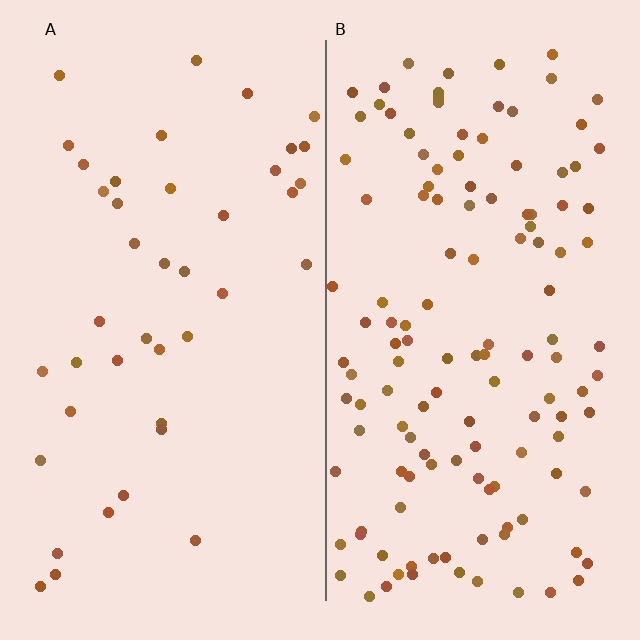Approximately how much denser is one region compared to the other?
Approximately 3.2× — region B over region A.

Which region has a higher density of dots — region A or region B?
B (the right).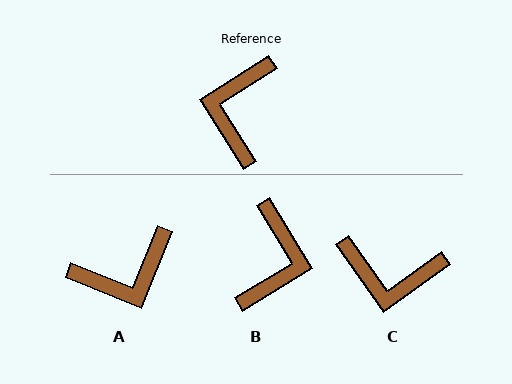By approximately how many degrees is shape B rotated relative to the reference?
Approximately 179 degrees counter-clockwise.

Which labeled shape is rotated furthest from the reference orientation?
B, about 179 degrees away.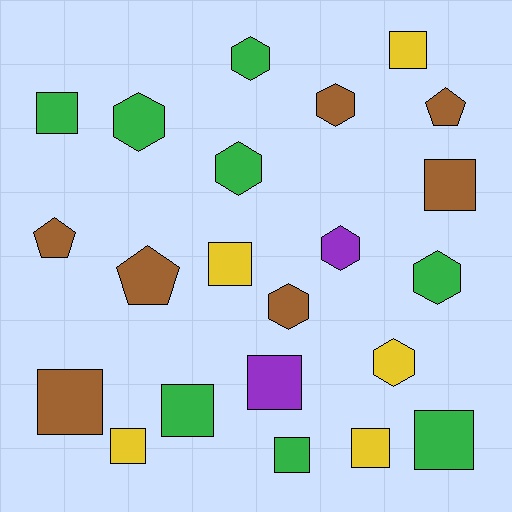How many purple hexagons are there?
There is 1 purple hexagon.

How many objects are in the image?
There are 22 objects.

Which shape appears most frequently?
Square, with 11 objects.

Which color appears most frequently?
Green, with 8 objects.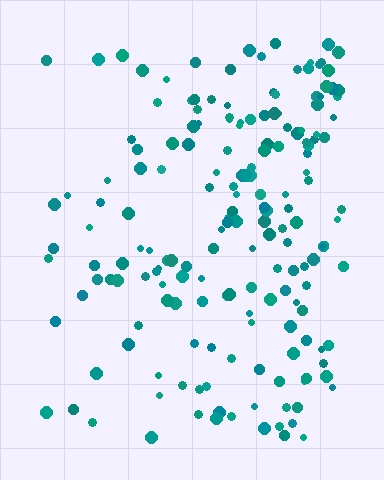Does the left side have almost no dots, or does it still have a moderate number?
Still a moderate number, just noticeably fewer than the right.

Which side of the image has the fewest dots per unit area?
The left.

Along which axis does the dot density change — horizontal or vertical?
Horizontal.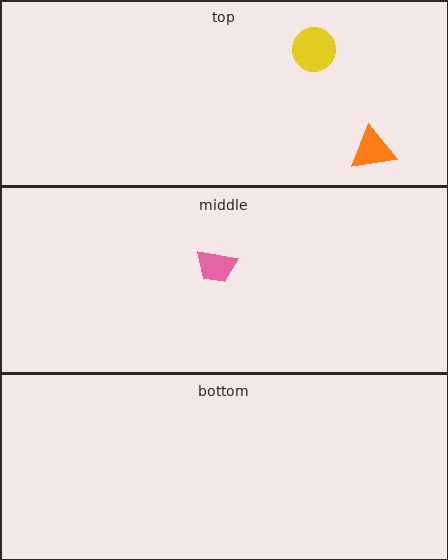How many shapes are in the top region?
2.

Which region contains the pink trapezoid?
The middle region.